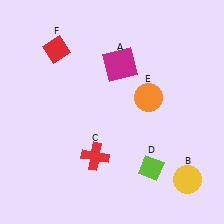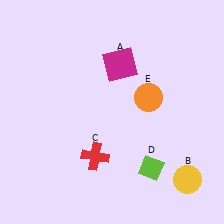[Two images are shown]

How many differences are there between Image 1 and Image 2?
There is 1 difference between the two images.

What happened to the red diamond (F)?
The red diamond (F) was removed in Image 2. It was in the top-left area of Image 1.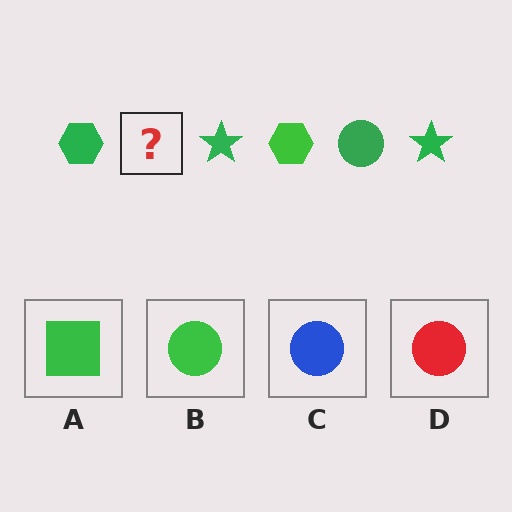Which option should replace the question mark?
Option B.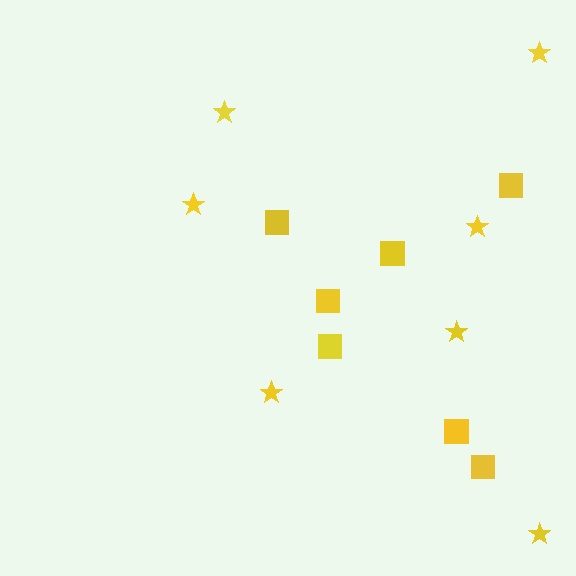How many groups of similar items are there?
There are 2 groups: one group of squares (7) and one group of stars (7).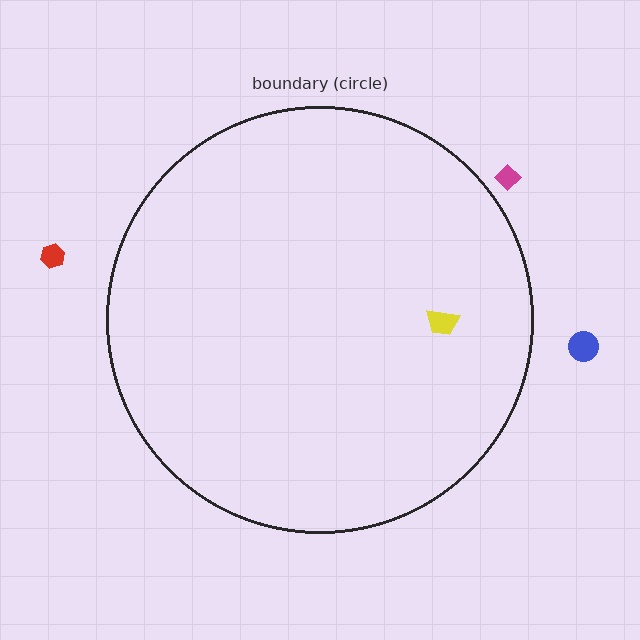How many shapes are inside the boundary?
1 inside, 3 outside.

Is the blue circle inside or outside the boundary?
Outside.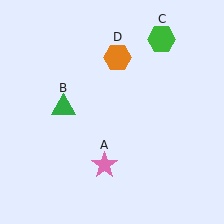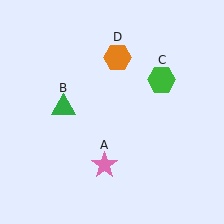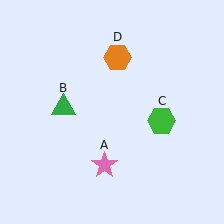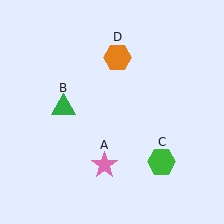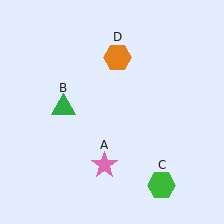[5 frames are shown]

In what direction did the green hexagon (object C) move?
The green hexagon (object C) moved down.